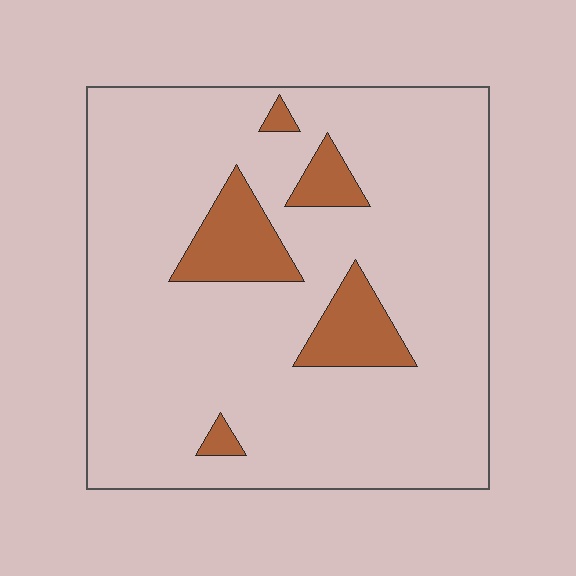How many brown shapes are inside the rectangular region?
5.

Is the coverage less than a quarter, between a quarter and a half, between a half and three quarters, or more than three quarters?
Less than a quarter.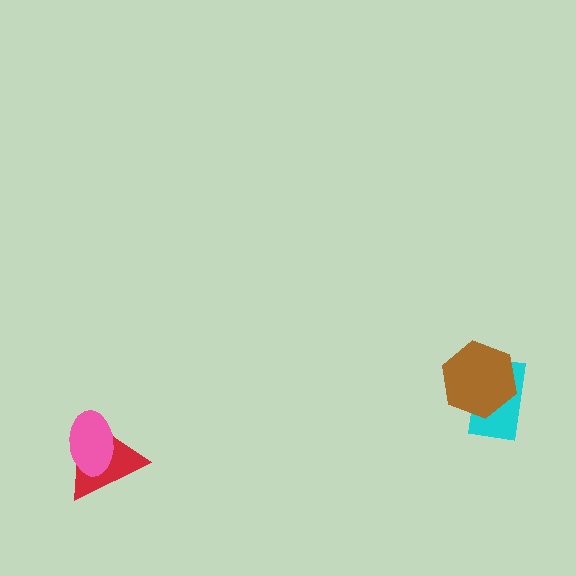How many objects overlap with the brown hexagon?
1 object overlaps with the brown hexagon.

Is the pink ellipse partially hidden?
No, no other shape covers it.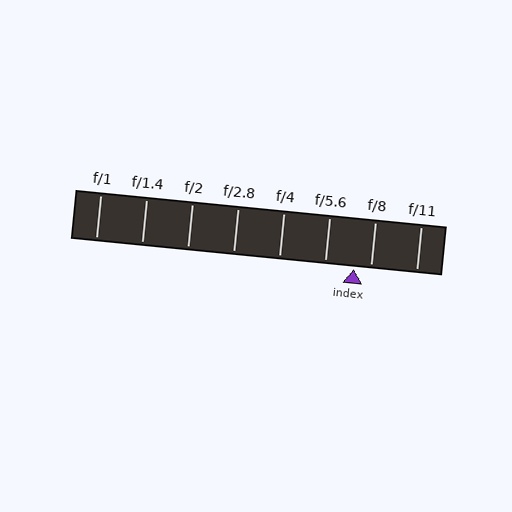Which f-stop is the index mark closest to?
The index mark is closest to f/8.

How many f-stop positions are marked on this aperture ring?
There are 8 f-stop positions marked.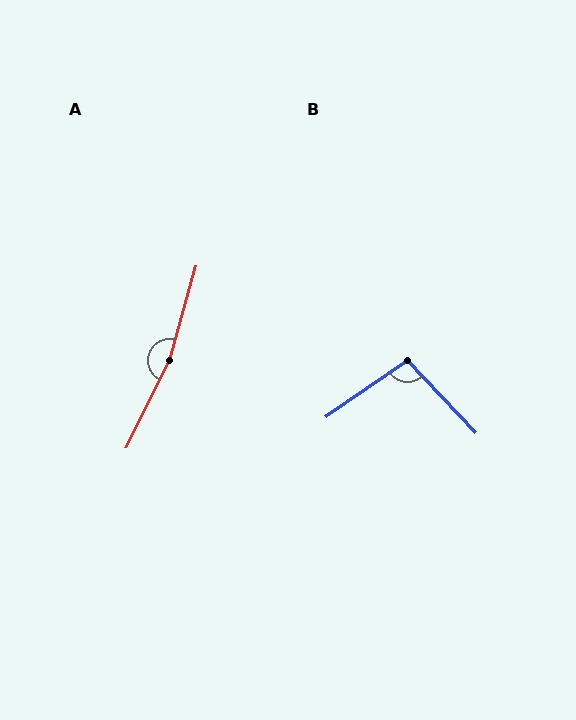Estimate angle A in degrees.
Approximately 169 degrees.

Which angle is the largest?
A, at approximately 169 degrees.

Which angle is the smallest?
B, at approximately 99 degrees.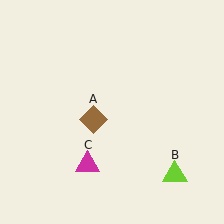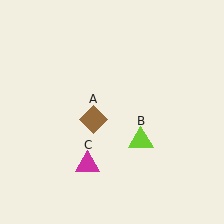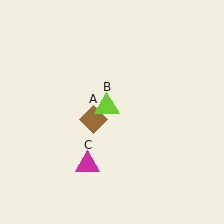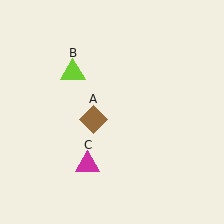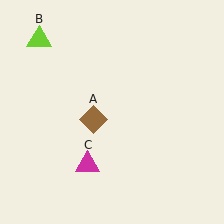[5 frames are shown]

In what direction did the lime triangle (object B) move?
The lime triangle (object B) moved up and to the left.